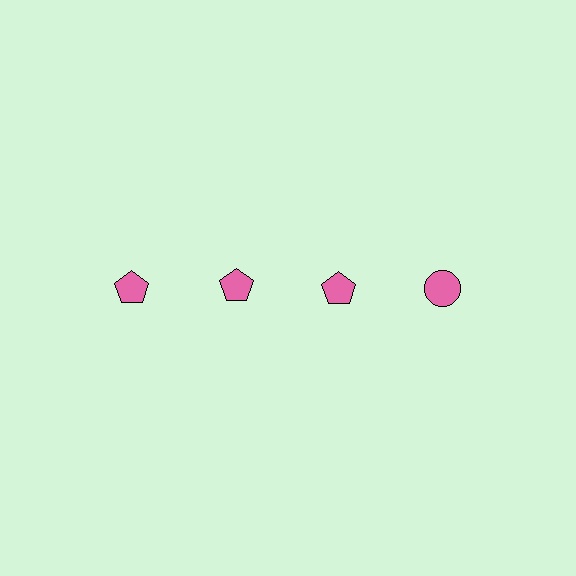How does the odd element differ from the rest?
It has a different shape: circle instead of pentagon.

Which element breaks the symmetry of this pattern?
The pink circle in the top row, second from right column breaks the symmetry. All other shapes are pink pentagons.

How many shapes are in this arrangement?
There are 4 shapes arranged in a grid pattern.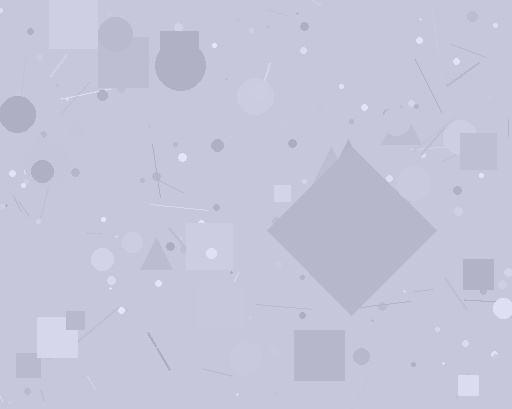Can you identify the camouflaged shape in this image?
The camouflaged shape is a diamond.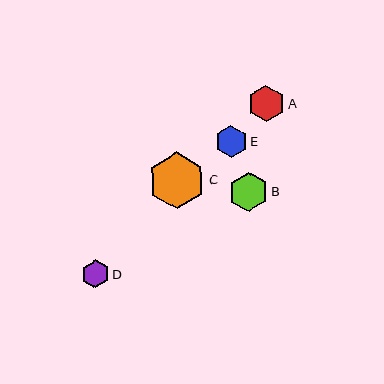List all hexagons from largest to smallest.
From largest to smallest: C, B, A, E, D.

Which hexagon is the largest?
Hexagon C is the largest with a size of approximately 57 pixels.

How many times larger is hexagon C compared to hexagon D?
Hexagon C is approximately 2.0 times the size of hexagon D.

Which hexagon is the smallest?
Hexagon D is the smallest with a size of approximately 28 pixels.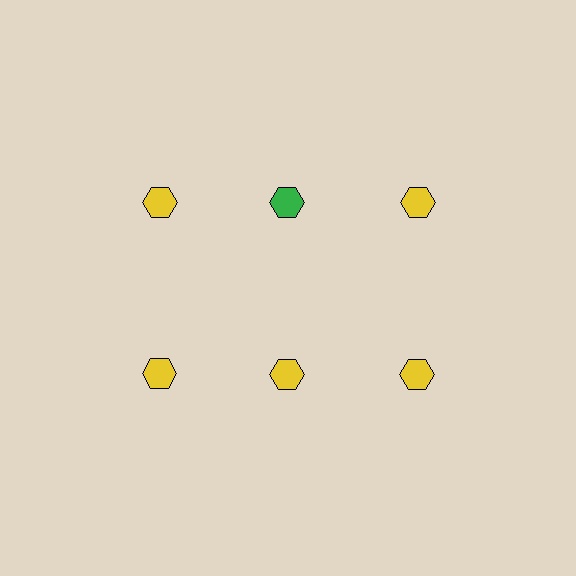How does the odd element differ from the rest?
It has a different color: green instead of yellow.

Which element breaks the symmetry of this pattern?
The green hexagon in the top row, second from left column breaks the symmetry. All other shapes are yellow hexagons.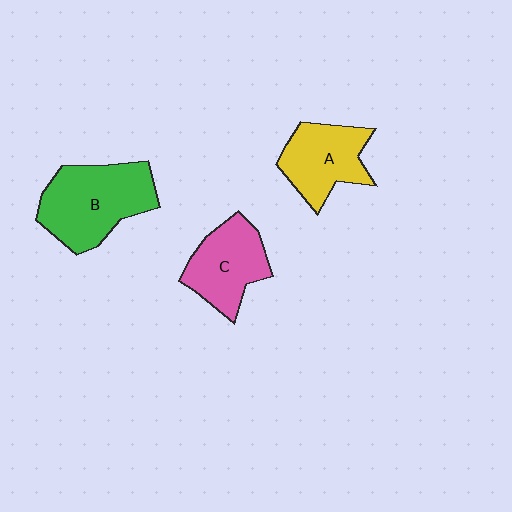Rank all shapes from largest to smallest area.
From largest to smallest: B (green), C (pink), A (yellow).